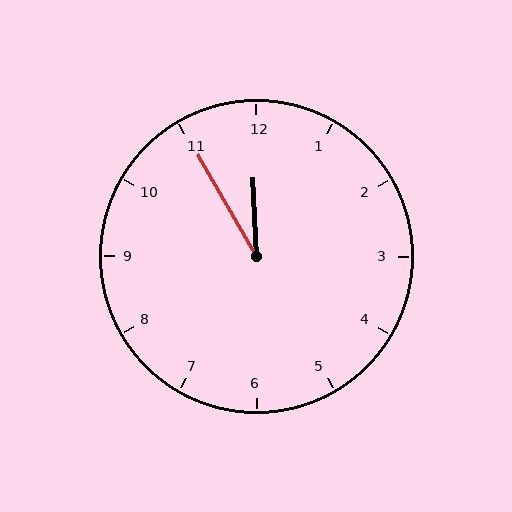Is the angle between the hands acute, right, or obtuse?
It is acute.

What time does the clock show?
11:55.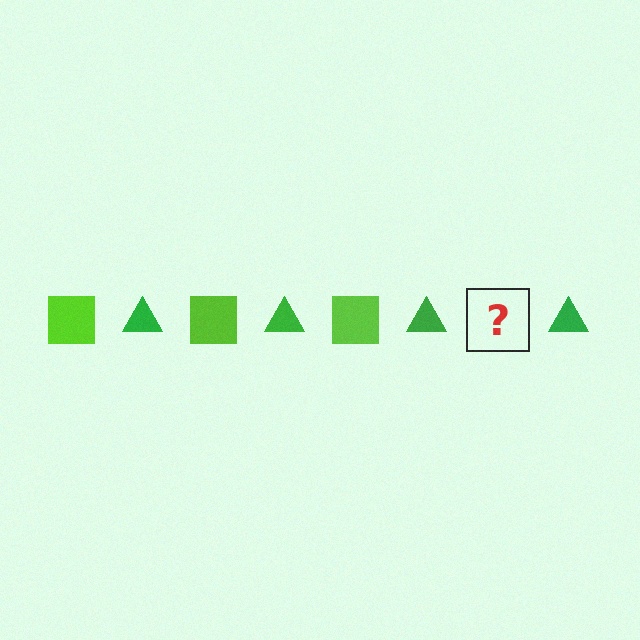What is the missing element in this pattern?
The missing element is a lime square.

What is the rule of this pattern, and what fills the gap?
The rule is that the pattern alternates between lime square and green triangle. The gap should be filled with a lime square.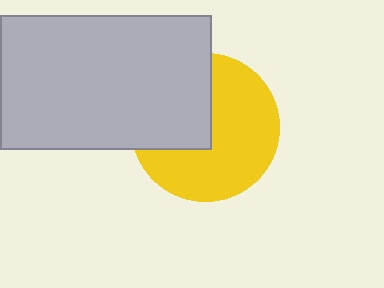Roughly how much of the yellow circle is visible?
About half of it is visible (roughly 62%).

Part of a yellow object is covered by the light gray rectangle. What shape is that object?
It is a circle.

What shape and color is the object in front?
The object in front is a light gray rectangle.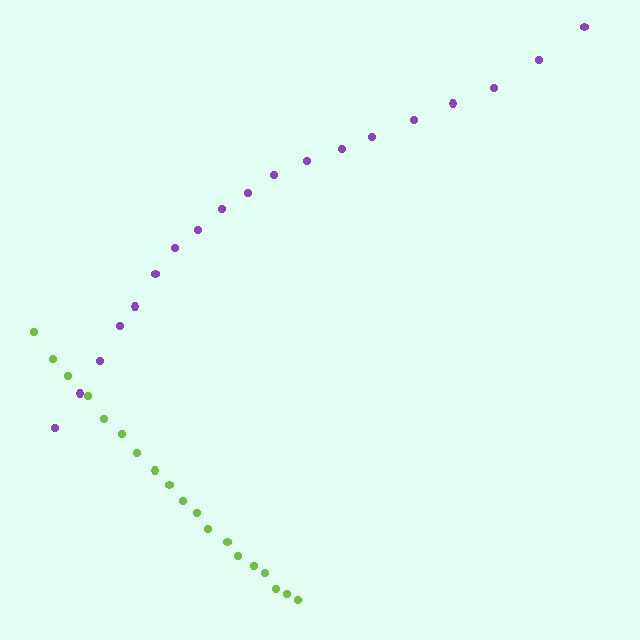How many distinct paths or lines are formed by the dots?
There are 2 distinct paths.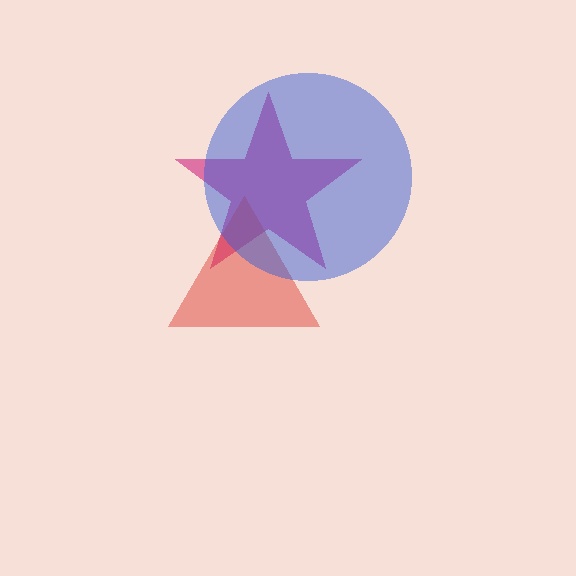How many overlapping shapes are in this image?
There are 3 overlapping shapes in the image.